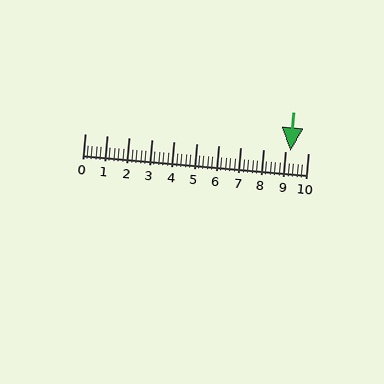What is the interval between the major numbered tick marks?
The major tick marks are spaced 1 units apart.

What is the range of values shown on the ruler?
The ruler shows values from 0 to 10.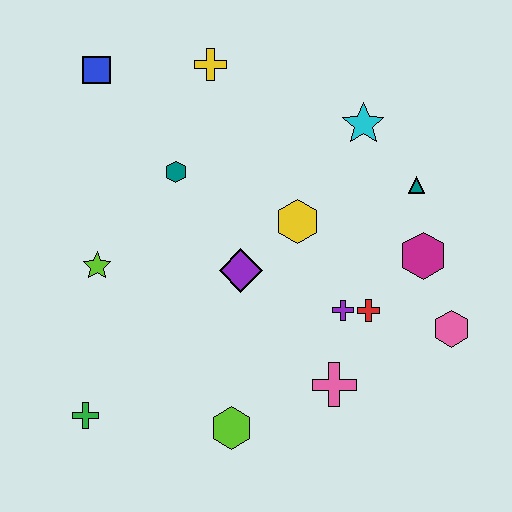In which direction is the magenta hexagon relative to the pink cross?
The magenta hexagon is above the pink cross.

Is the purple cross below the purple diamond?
Yes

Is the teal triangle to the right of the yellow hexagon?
Yes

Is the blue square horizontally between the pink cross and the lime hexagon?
No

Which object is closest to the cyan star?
The teal triangle is closest to the cyan star.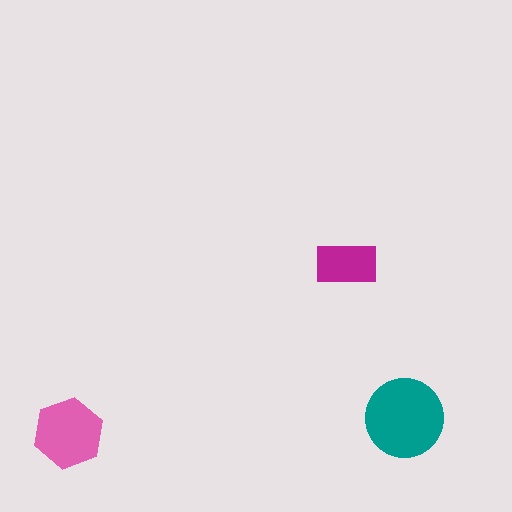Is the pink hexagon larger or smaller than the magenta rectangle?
Larger.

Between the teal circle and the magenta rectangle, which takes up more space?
The teal circle.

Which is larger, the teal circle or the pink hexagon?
The teal circle.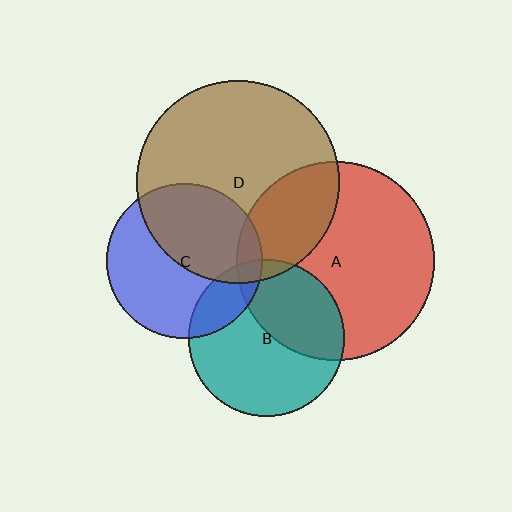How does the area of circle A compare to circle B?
Approximately 1.6 times.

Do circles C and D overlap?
Yes.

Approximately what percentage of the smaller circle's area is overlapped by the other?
Approximately 45%.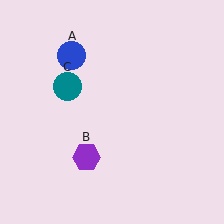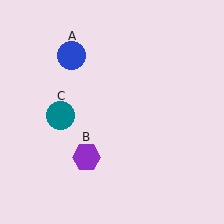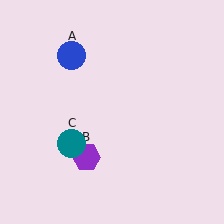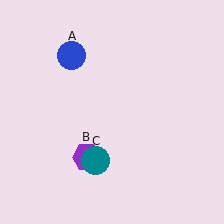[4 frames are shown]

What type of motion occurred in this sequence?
The teal circle (object C) rotated counterclockwise around the center of the scene.